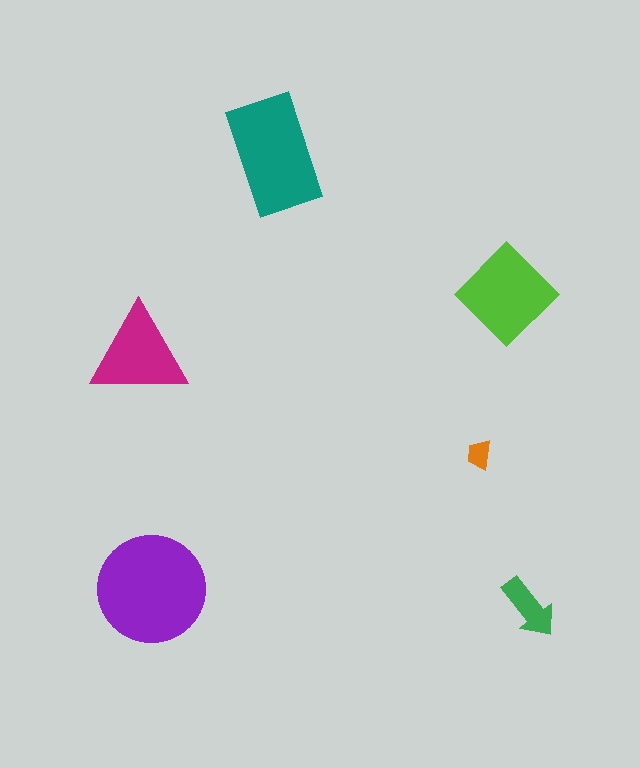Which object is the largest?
The purple circle.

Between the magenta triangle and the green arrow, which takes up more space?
The magenta triangle.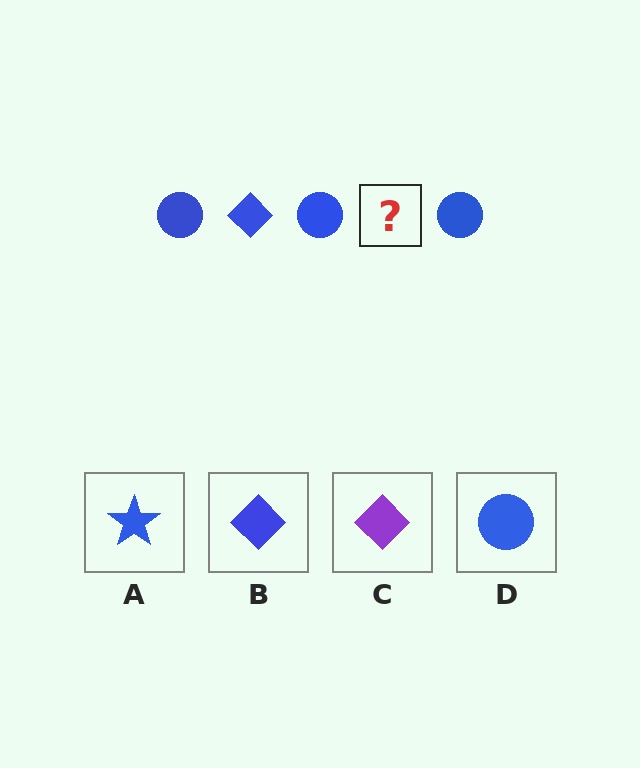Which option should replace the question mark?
Option B.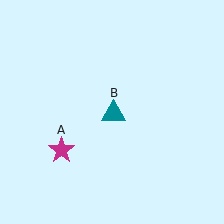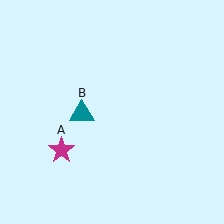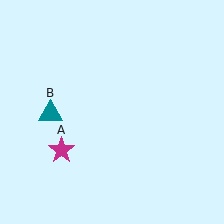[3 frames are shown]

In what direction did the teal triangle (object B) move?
The teal triangle (object B) moved left.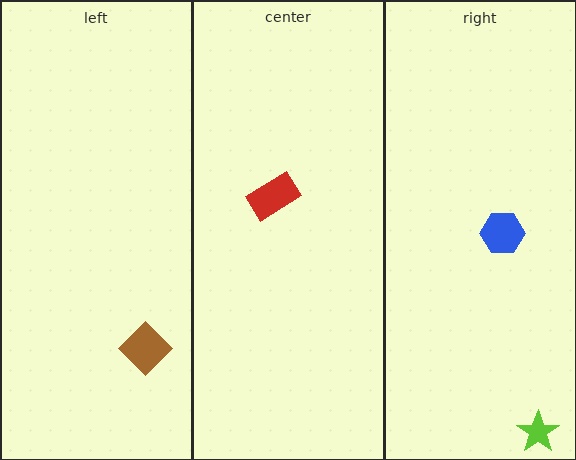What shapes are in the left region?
The brown diamond.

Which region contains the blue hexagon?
The right region.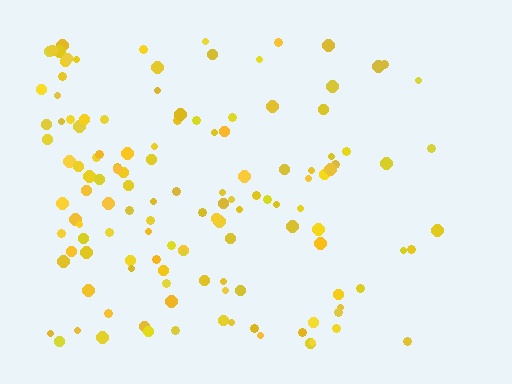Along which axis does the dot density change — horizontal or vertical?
Horizontal.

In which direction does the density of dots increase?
From right to left, with the left side densest.